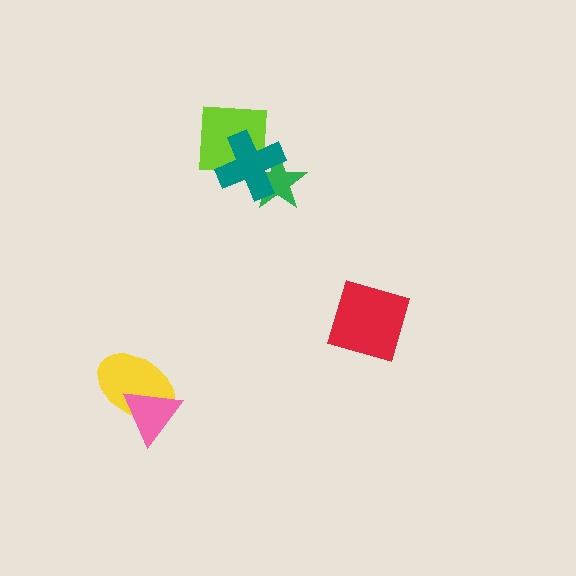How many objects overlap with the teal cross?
2 objects overlap with the teal cross.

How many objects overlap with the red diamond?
0 objects overlap with the red diamond.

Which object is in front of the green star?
The teal cross is in front of the green star.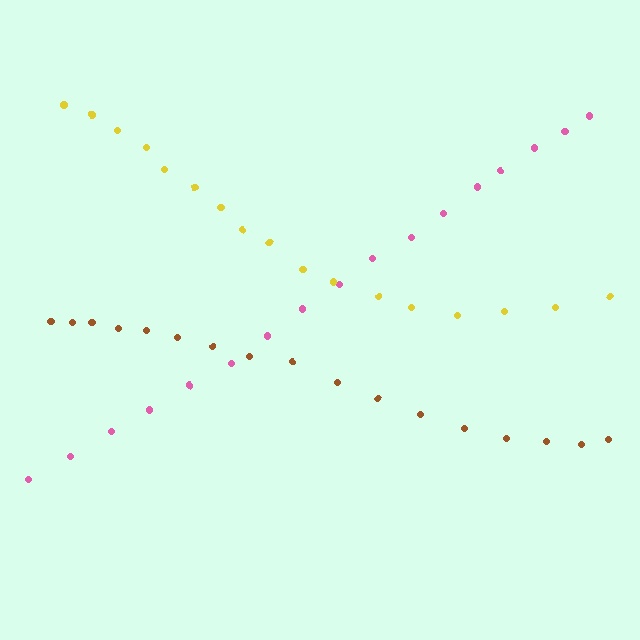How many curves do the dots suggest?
There are 3 distinct paths.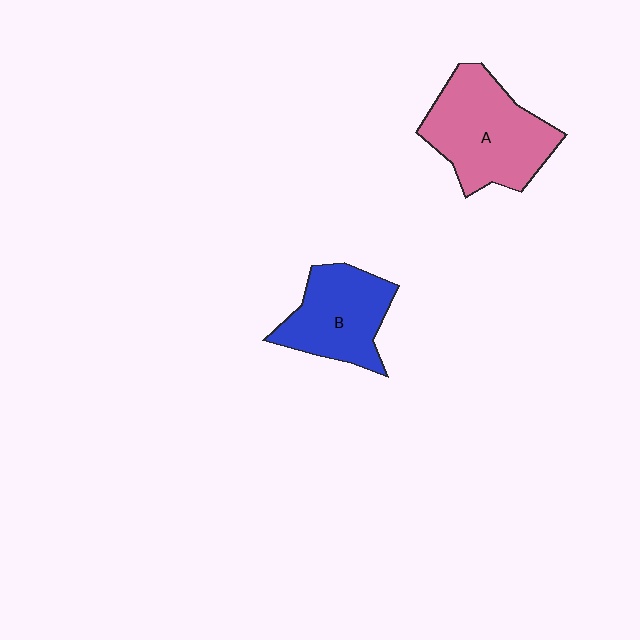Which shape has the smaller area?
Shape B (blue).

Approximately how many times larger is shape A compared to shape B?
Approximately 1.3 times.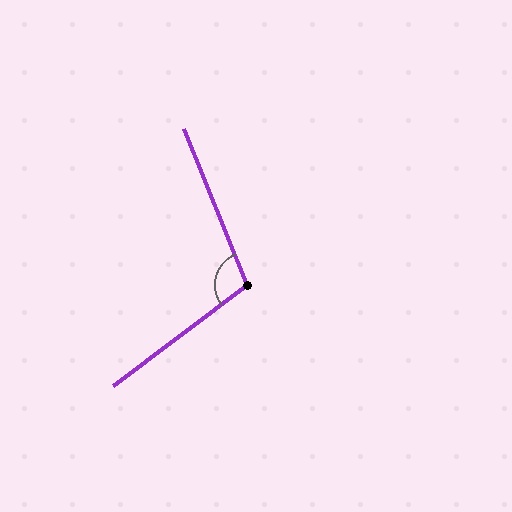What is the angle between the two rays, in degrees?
Approximately 105 degrees.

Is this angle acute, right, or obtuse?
It is obtuse.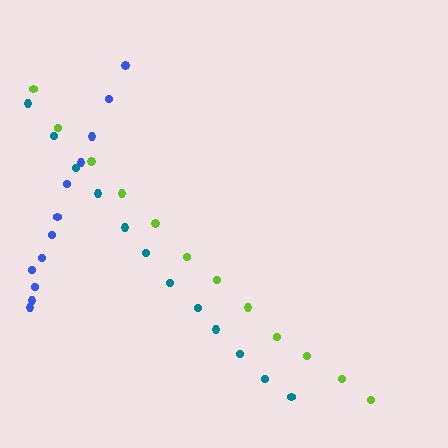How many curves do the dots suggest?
There are 3 distinct paths.